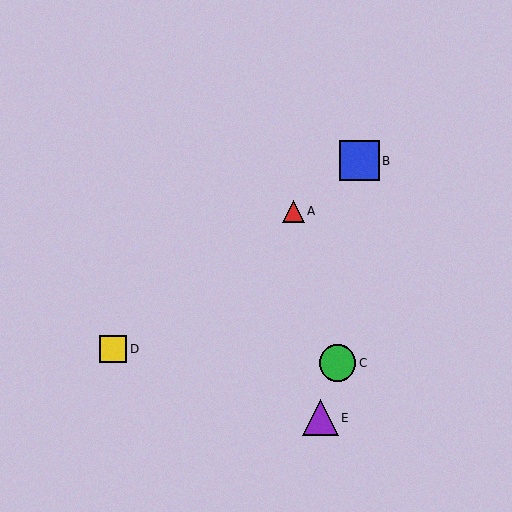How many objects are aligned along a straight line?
3 objects (A, B, D) are aligned along a straight line.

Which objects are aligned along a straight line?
Objects A, B, D are aligned along a straight line.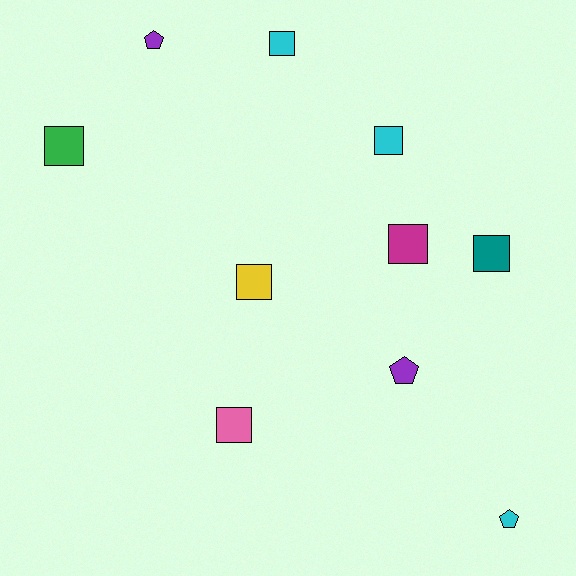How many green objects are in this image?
There is 1 green object.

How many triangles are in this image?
There are no triangles.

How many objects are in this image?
There are 10 objects.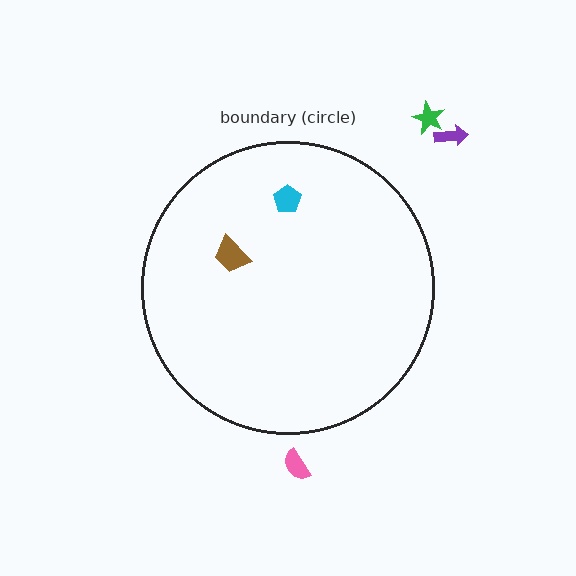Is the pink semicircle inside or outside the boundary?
Outside.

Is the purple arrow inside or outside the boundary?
Outside.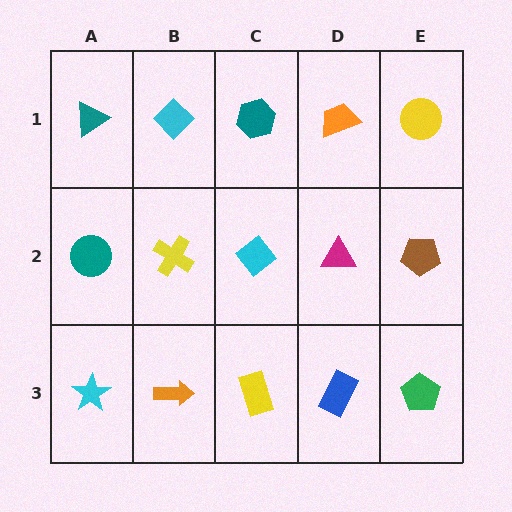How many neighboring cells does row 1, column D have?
3.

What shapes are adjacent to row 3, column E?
A brown pentagon (row 2, column E), a blue rectangle (row 3, column D).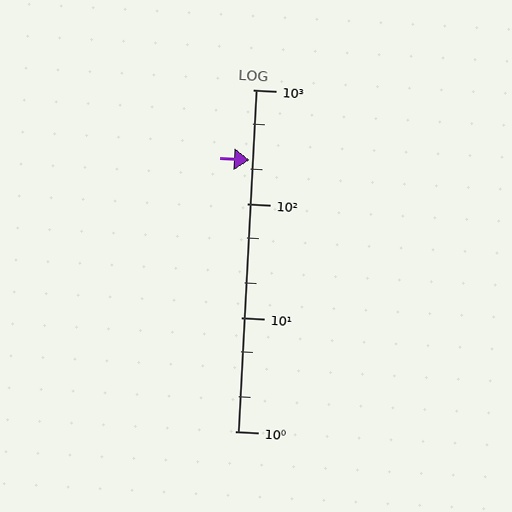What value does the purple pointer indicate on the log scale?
The pointer indicates approximately 240.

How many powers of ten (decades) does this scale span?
The scale spans 3 decades, from 1 to 1000.